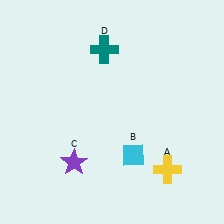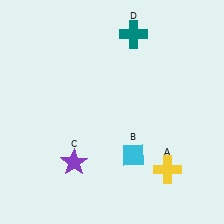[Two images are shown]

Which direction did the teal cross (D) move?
The teal cross (D) moved right.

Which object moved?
The teal cross (D) moved right.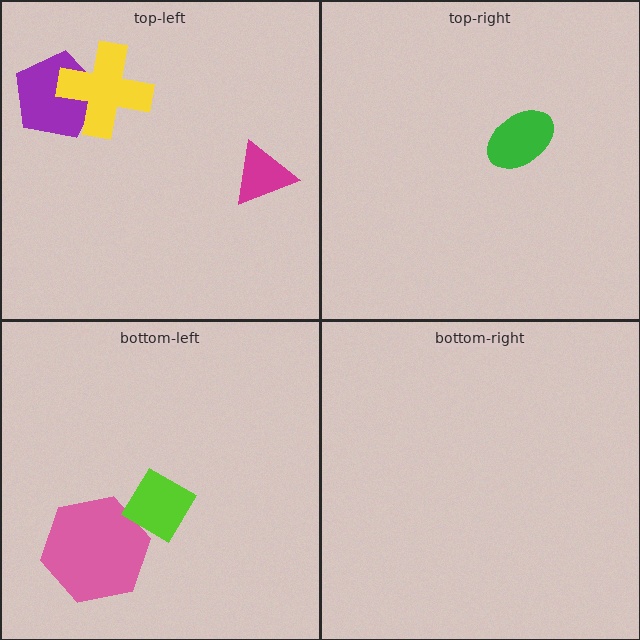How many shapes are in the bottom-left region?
2.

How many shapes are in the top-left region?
3.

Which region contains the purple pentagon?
The top-left region.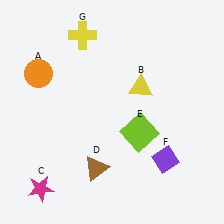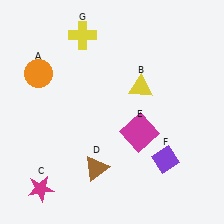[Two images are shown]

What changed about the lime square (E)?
In Image 1, E is lime. In Image 2, it changed to magenta.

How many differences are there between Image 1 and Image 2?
There is 1 difference between the two images.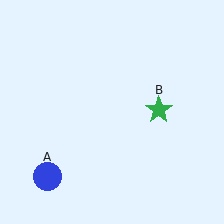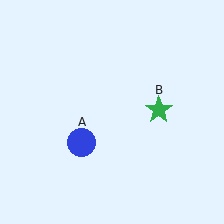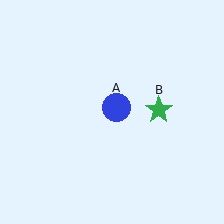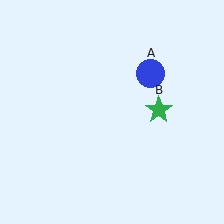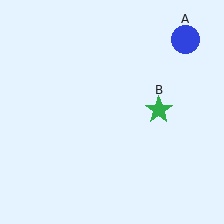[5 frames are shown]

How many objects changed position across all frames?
1 object changed position: blue circle (object A).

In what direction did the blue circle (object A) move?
The blue circle (object A) moved up and to the right.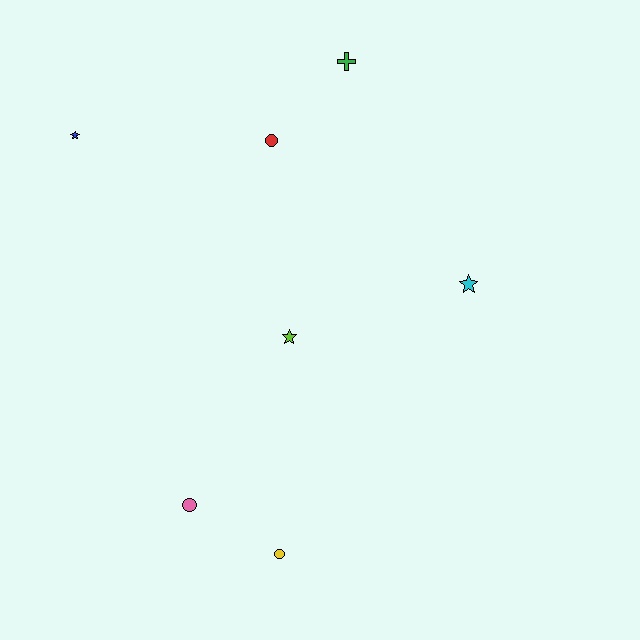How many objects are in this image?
There are 7 objects.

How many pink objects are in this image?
There is 1 pink object.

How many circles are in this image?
There are 3 circles.